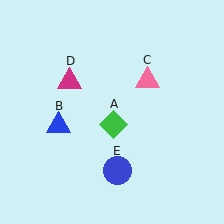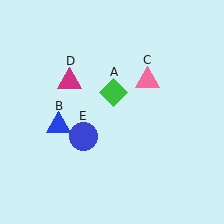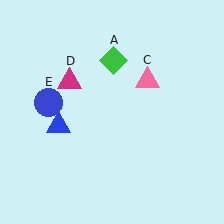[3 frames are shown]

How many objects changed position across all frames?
2 objects changed position: green diamond (object A), blue circle (object E).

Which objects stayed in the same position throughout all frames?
Blue triangle (object B) and pink triangle (object C) and magenta triangle (object D) remained stationary.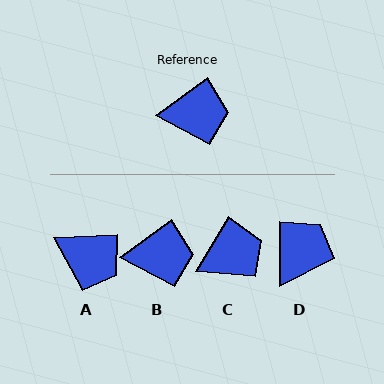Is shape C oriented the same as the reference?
No, it is off by about 23 degrees.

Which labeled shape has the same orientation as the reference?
B.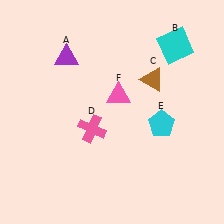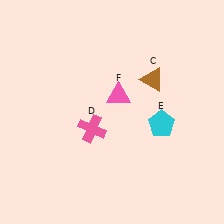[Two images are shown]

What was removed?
The cyan square (B), the purple triangle (A) were removed in Image 2.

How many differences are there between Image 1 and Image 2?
There are 2 differences between the two images.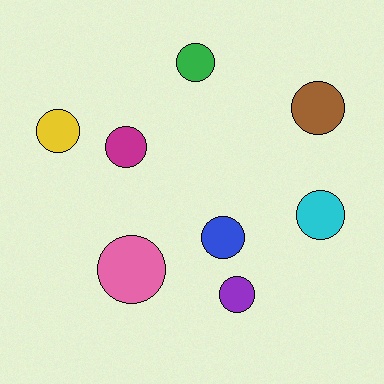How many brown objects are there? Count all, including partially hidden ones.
There is 1 brown object.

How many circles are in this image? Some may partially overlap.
There are 8 circles.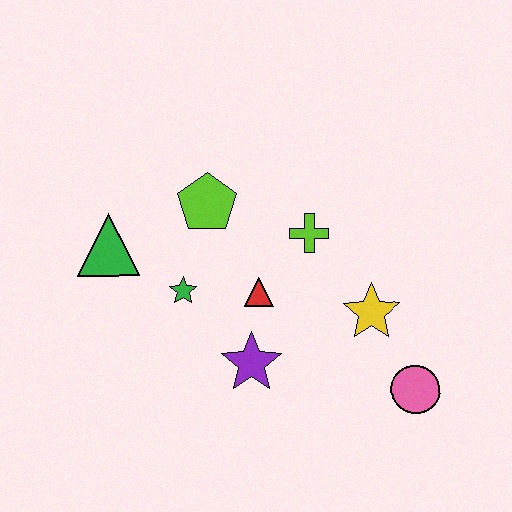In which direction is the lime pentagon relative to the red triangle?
The lime pentagon is above the red triangle.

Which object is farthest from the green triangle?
The pink circle is farthest from the green triangle.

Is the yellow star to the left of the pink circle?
Yes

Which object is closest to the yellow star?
The pink circle is closest to the yellow star.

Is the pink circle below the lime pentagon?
Yes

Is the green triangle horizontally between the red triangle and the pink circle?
No